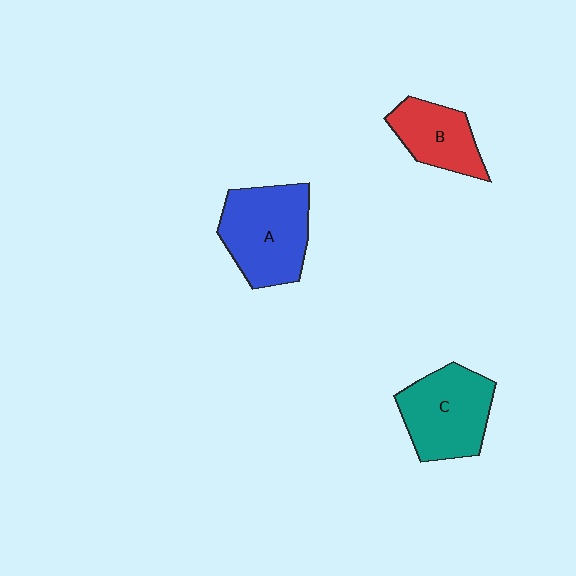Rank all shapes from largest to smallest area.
From largest to smallest: A (blue), C (teal), B (red).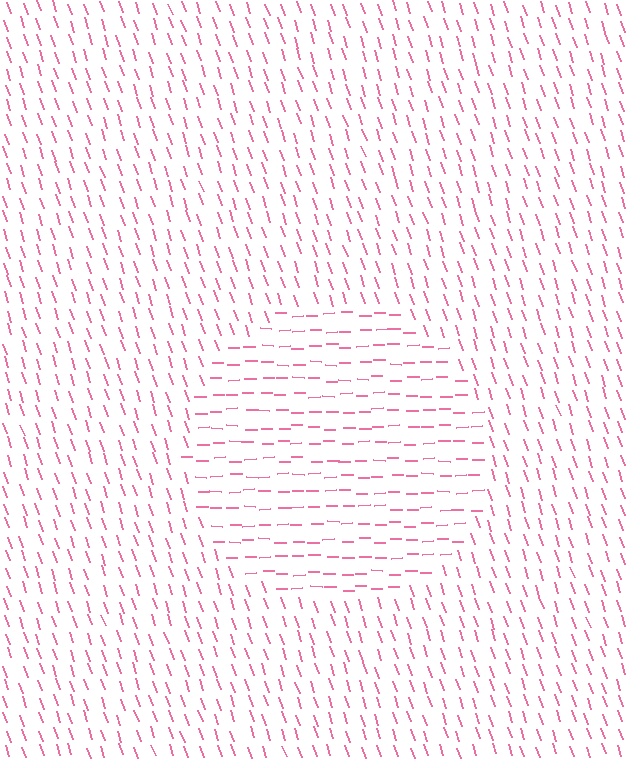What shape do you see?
I see a circle.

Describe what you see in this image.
The image is filled with small pink line segments. A circle region in the image has lines oriented differently from the surrounding lines, creating a visible texture boundary.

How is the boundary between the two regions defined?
The boundary is defined purely by a change in line orientation (approximately 71 degrees difference). All lines are the same color and thickness.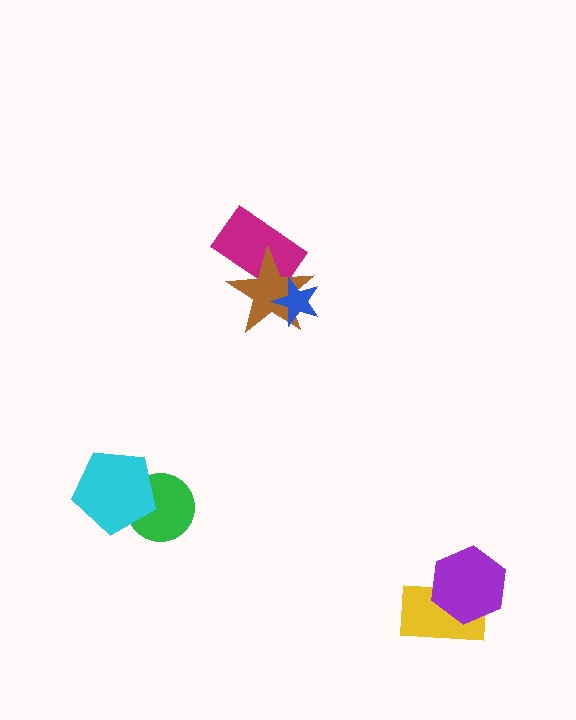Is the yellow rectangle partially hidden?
Yes, it is partially covered by another shape.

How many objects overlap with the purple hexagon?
1 object overlaps with the purple hexagon.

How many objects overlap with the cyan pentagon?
1 object overlaps with the cyan pentagon.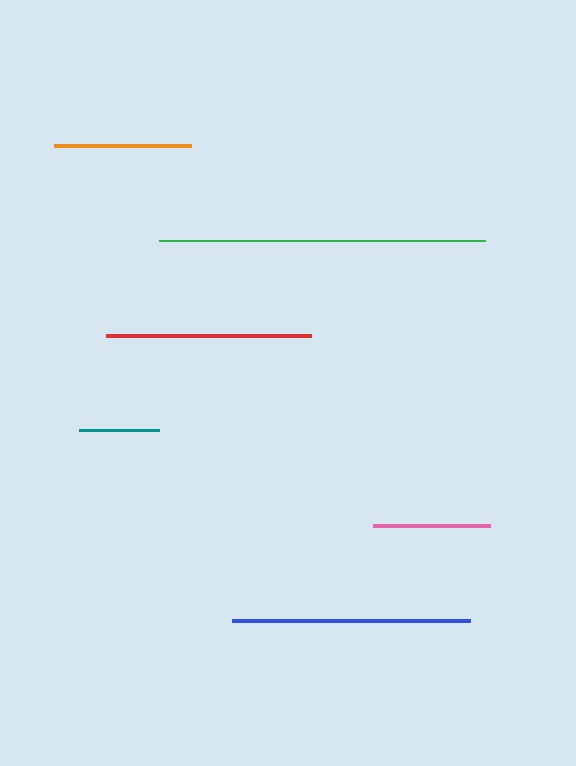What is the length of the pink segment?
The pink segment is approximately 117 pixels long.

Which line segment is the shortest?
The teal line is the shortest at approximately 80 pixels.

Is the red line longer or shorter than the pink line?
The red line is longer than the pink line.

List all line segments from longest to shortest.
From longest to shortest: green, blue, red, orange, pink, teal.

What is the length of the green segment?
The green segment is approximately 326 pixels long.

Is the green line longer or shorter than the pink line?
The green line is longer than the pink line.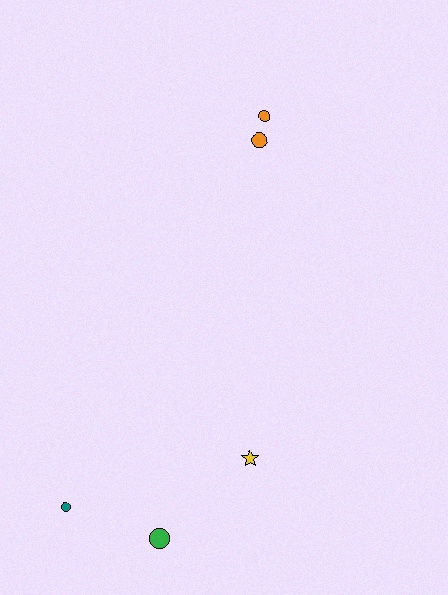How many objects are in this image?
There are 5 objects.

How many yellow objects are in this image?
There is 1 yellow object.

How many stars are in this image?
There is 1 star.